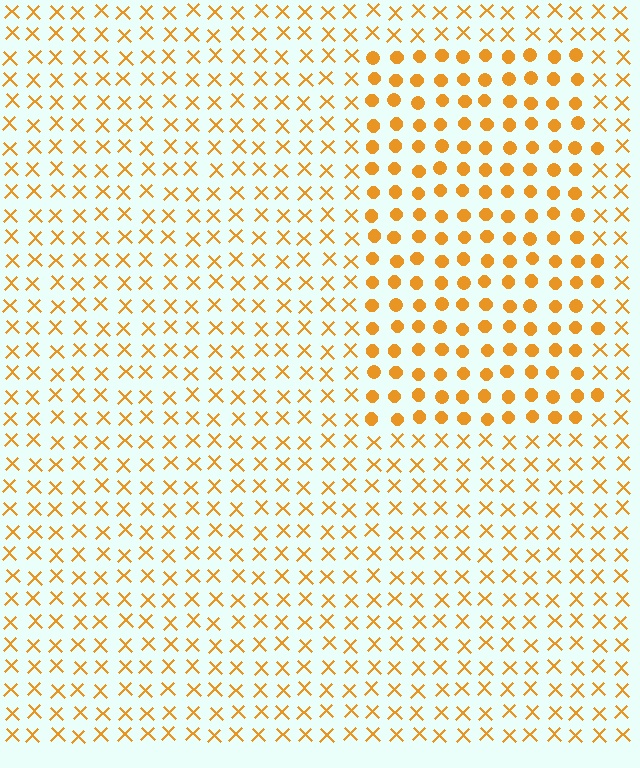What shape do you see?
I see a rectangle.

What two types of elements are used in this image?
The image uses circles inside the rectangle region and X marks outside it.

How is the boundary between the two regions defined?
The boundary is defined by a change in element shape: circles inside vs. X marks outside. All elements share the same color and spacing.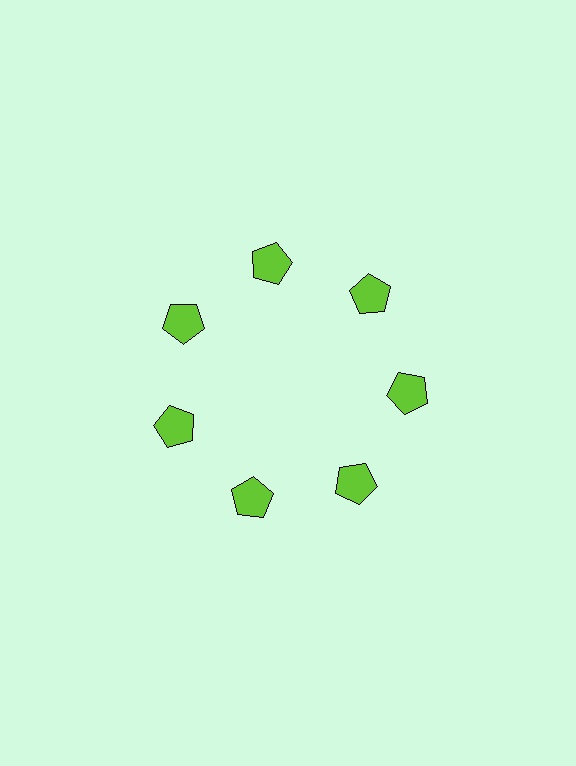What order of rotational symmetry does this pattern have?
This pattern has 7-fold rotational symmetry.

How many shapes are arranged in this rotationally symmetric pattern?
There are 7 shapes, arranged in 7 groups of 1.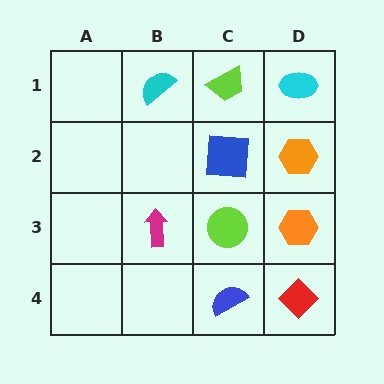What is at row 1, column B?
A cyan semicircle.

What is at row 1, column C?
A lime trapezoid.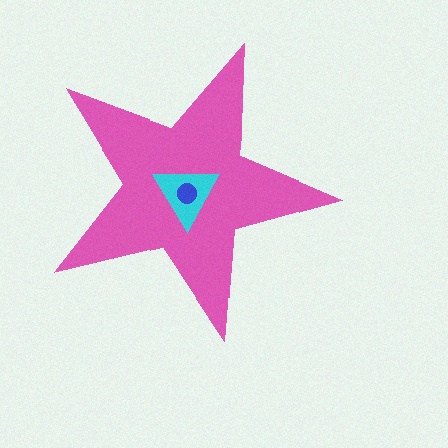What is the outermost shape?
The pink star.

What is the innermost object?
The blue circle.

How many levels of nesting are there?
3.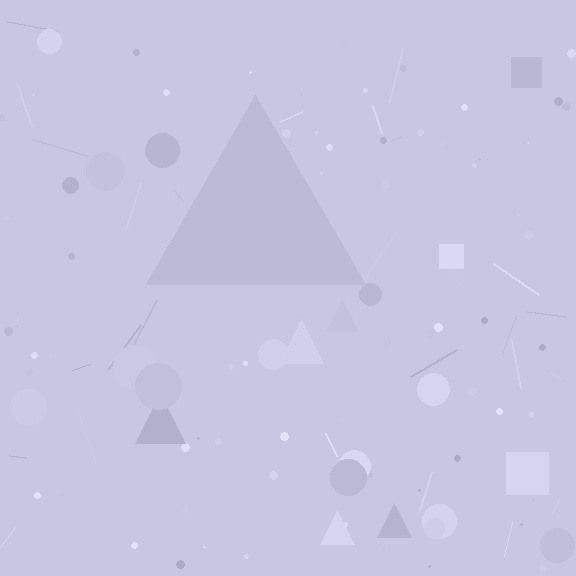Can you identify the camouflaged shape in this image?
The camouflaged shape is a triangle.